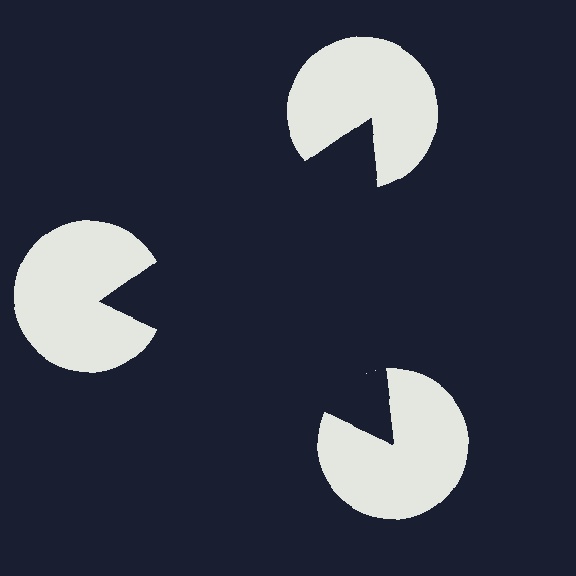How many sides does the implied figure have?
3 sides.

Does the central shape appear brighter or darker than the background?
It typically appears slightly darker than the background, even though no actual brightness change is drawn.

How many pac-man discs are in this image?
There are 3 — one at each vertex of the illusory triangle.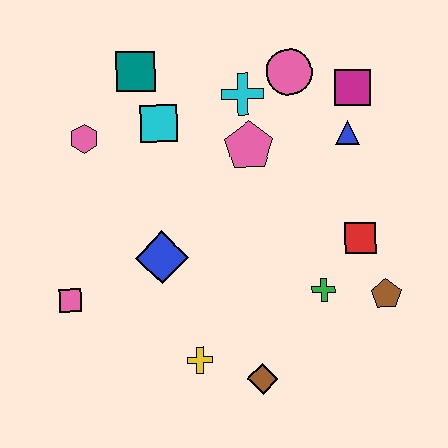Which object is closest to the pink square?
The blue diamond is closest to the pink square.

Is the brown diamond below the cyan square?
Yes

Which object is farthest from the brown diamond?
The teal square is farthest from the brown diamond.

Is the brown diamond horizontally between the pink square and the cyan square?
No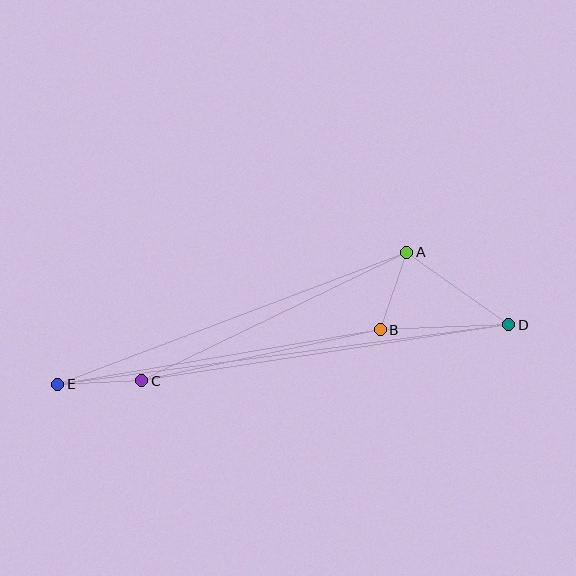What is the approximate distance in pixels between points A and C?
The distance between A and C is approximately 295 pixels.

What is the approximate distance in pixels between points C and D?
The distance between C and D is approximately 371 pixels.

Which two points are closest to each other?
Points A and B are closest to each other.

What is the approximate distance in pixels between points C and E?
The distance between C and E is approximately 84 pixels.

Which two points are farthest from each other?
Points D and E are farthest from each other.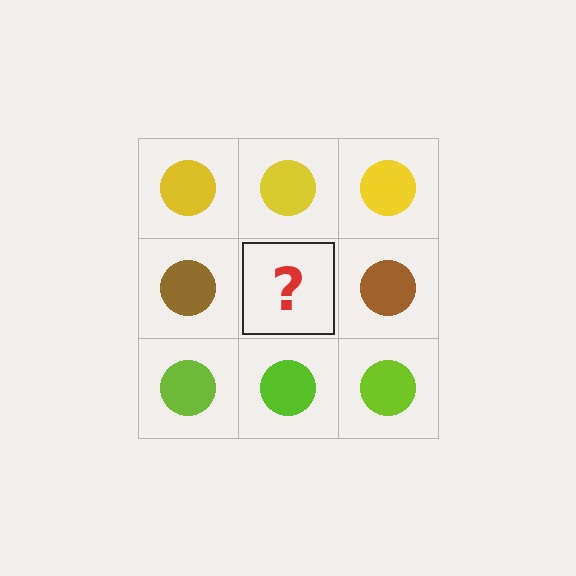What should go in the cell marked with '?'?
The missing cell should contain a brown circle.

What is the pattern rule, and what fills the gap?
The rule is that each row has a consistent color. The gap should be filled with a brown circle.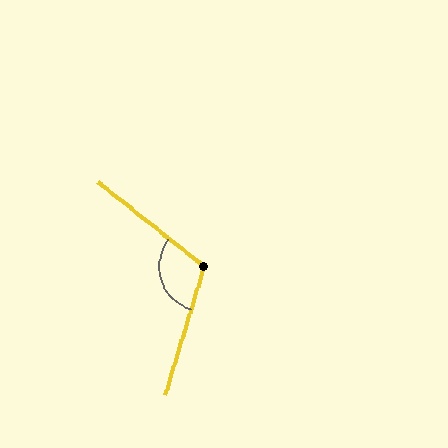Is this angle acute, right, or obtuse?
It is obtuse.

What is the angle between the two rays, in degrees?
Approximately 112 degrees.